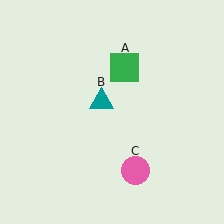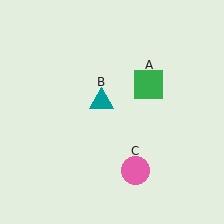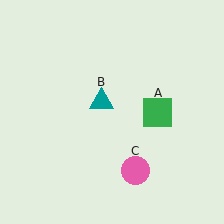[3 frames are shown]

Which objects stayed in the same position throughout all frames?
Teal triangle (object B) and pink circle (object C) remained stationary.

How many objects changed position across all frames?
1 object changed position: green square (object A).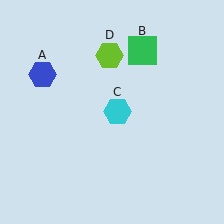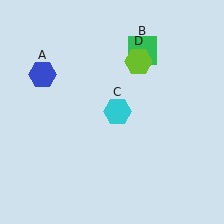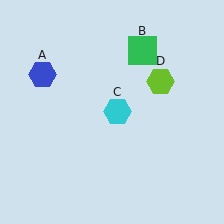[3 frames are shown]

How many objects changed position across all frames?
1 object changed position: lime hexagon (object D).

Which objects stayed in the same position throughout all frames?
Blue hexagon (object A) and green square (object B) and cyan hexagon (object C) remained stationary.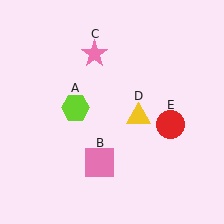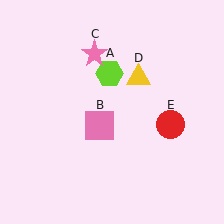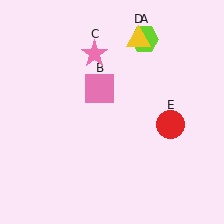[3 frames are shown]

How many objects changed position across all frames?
3 objects changed position: lime hexagon (object A), pink square (object B), yellow triangle (object D).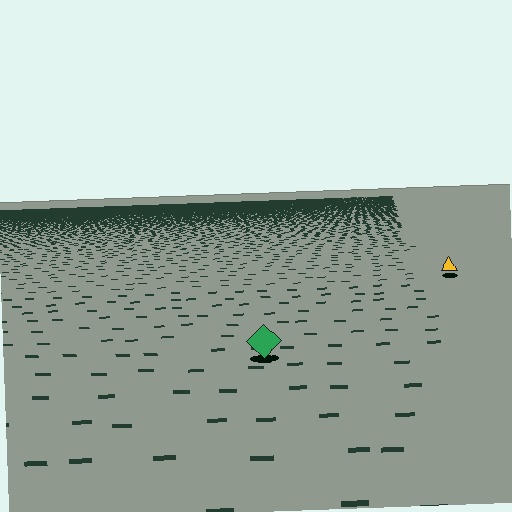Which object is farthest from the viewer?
The yellow triangle is farthest from the viewer. It appears smaller and the ground texture around it is denser.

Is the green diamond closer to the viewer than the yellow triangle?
Yes. The green diamond is closer — you can tell from the texture gradient: the ground texture is coarser near it.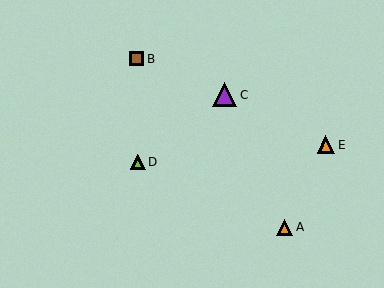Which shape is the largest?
The purple triangle (labeled C) is the largest.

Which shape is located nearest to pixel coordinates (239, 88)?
The purple triangle (labeled C) at (225, 95) is nearest to that location.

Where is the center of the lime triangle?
The center of the lime triangle is at (138, 162).